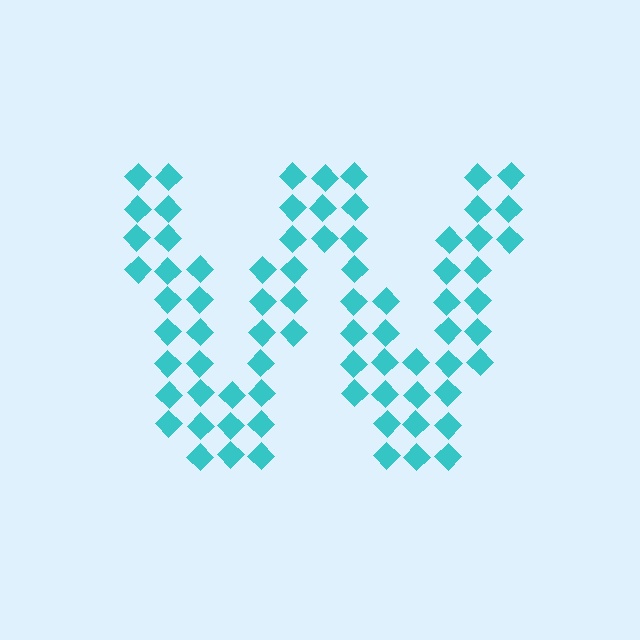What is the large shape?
The large shape is the letter W.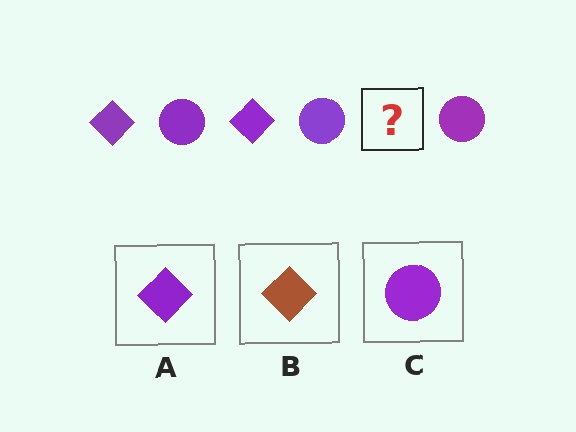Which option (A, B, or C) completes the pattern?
A.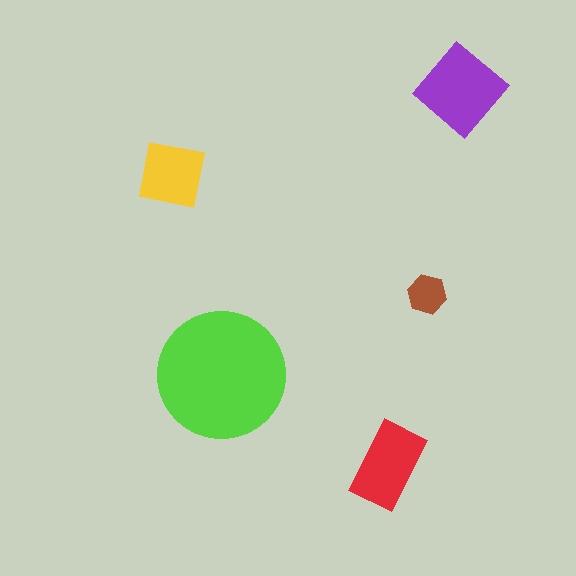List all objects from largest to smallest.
The lime circle, the purple diamond, the red rectangle, the yellow square, the brown hexagon.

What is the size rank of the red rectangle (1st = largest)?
3rd.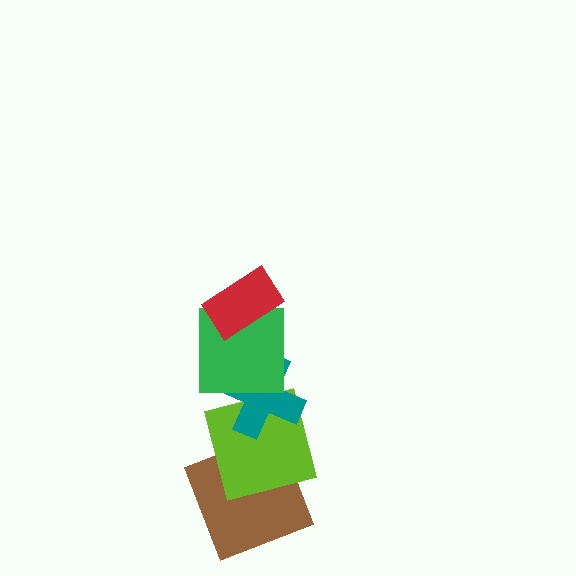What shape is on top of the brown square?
The lime square is on top of the brown square.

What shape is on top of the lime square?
The teal cross is on top of the lime square.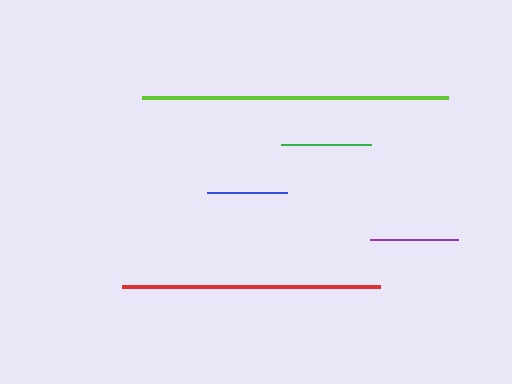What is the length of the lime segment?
The lime segment is approximately 306 pixels long.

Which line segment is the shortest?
The blue line is the shortest at approximately 81 pixels.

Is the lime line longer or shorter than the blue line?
The lime line is longer than the blue line.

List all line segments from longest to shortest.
From longest to shortest: lime, red, green, purple, blue.